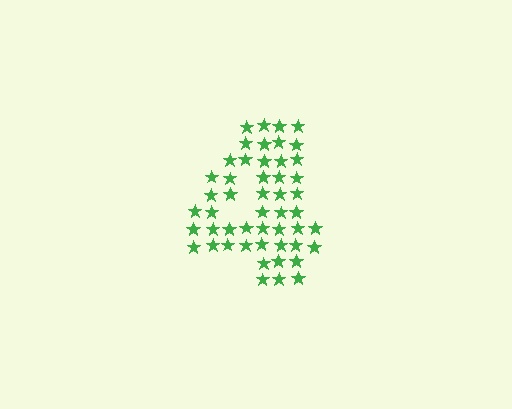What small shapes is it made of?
It is made of small stars.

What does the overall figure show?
The overall figure shows the digit 4.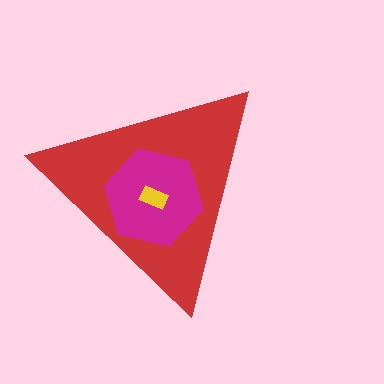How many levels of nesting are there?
3.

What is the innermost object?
The yellow rectangle.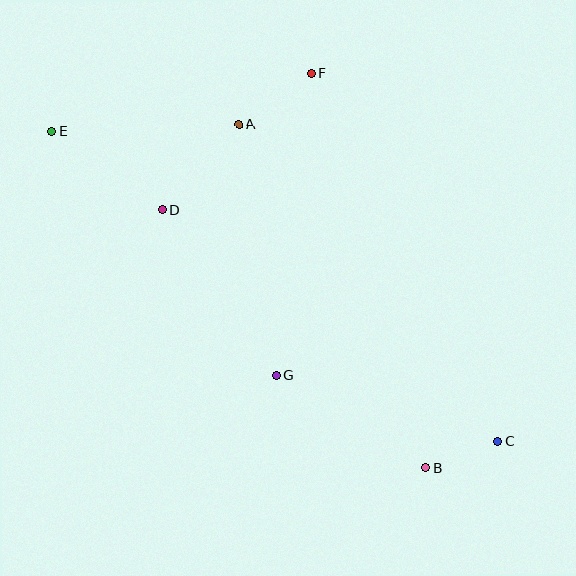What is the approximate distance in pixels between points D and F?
The distance between D and F is approximately 202 pixels.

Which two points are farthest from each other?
Points C and E are farthest from each other.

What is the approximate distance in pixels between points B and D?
The distance between B and D is approximately 368 pixels.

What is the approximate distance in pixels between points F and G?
The distance between F and G is approximately 304 pixels.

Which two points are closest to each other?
Points B and C are closest to each other.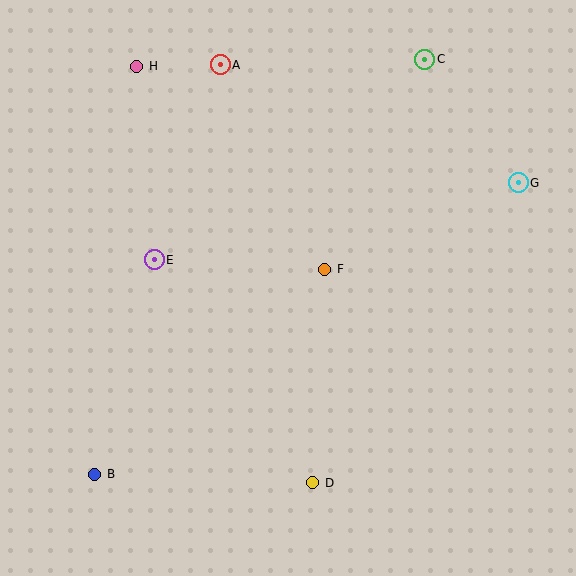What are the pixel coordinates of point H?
Point H is at (137, 66).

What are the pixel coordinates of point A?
Point A is at (220, 65).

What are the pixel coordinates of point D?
Point D is at (313, 483).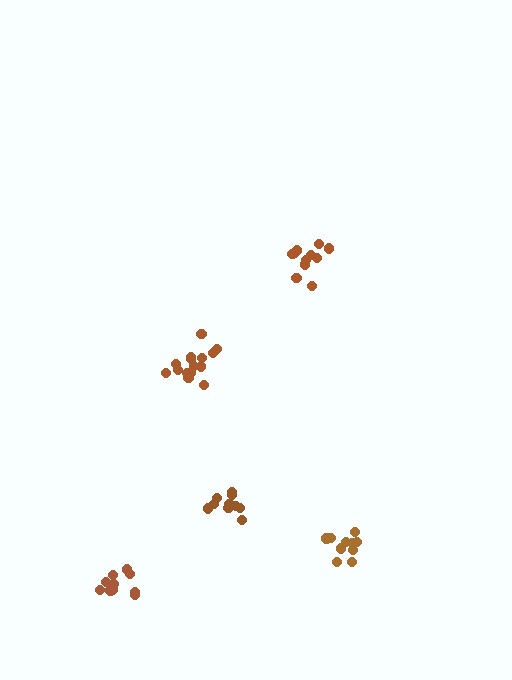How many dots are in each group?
Group 1: 10 dots, Group 2: 10 dots, Group 3: 10 dots, Group 4: 15 dots, Group 5: 11 dots (56 total).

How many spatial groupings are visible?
There are 5 spatial groupings.